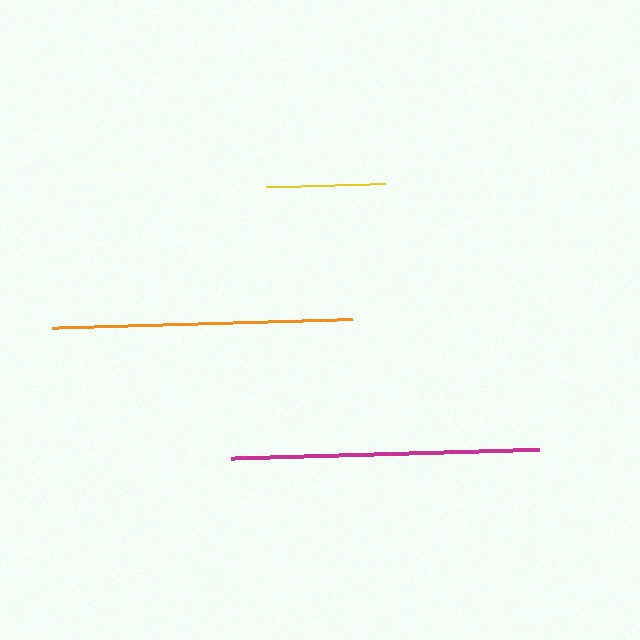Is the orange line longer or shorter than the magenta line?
The magenta line is longer than the orange line.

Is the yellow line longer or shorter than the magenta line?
The magenta line is longer than the yellow line.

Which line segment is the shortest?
The yellow line is the shortest at approximately 119 pixels.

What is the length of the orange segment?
The orange segment is approximately 300 pixels long.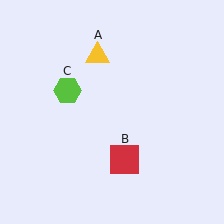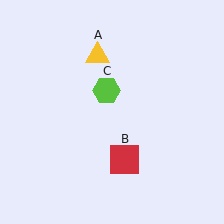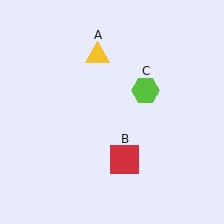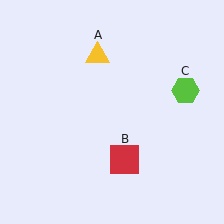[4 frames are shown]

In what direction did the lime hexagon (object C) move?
The lime hexagon (object C) moved right.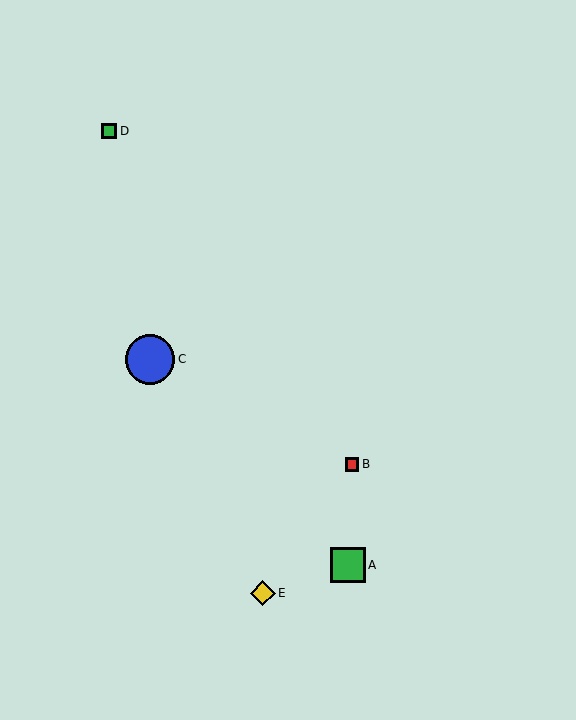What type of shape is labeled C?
Shape C is a blue circle.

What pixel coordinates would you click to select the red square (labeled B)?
Click at (352, 464) to select the red square B.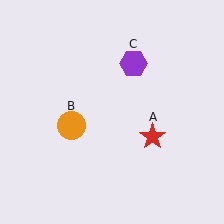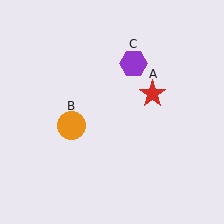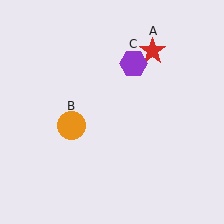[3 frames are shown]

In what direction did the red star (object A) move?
The red star (object A) moved up.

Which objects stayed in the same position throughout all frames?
Orange circle (object B) and purple hexagon (object C) remained stationary.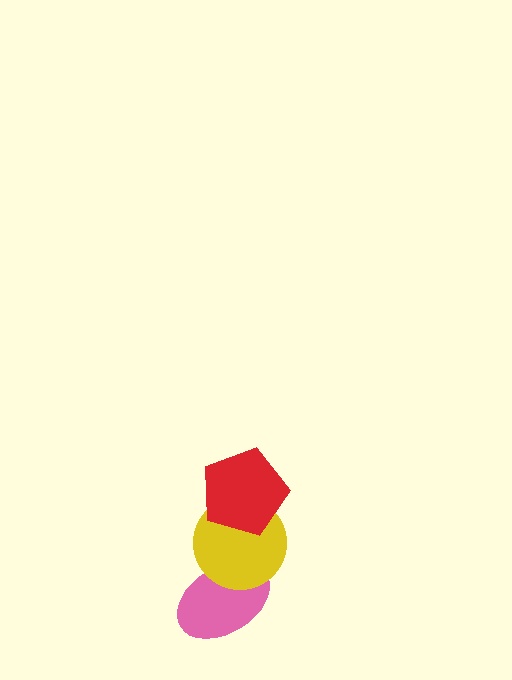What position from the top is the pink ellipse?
The pink ellipse is 3rd from the top.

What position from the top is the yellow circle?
The yellow circle is 2nd from the top.